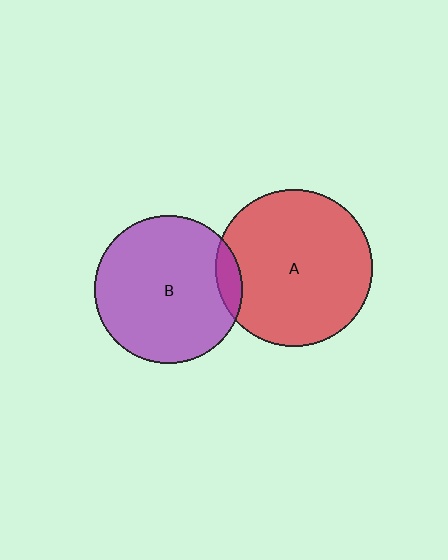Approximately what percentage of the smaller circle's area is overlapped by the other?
Approximately 10%.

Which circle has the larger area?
Circle A (red).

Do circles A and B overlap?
Yes.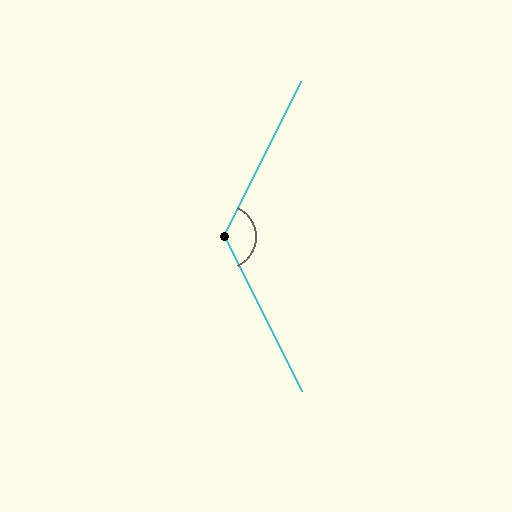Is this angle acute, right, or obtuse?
It is obtuse.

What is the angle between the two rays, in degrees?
Approximately 127 degrees.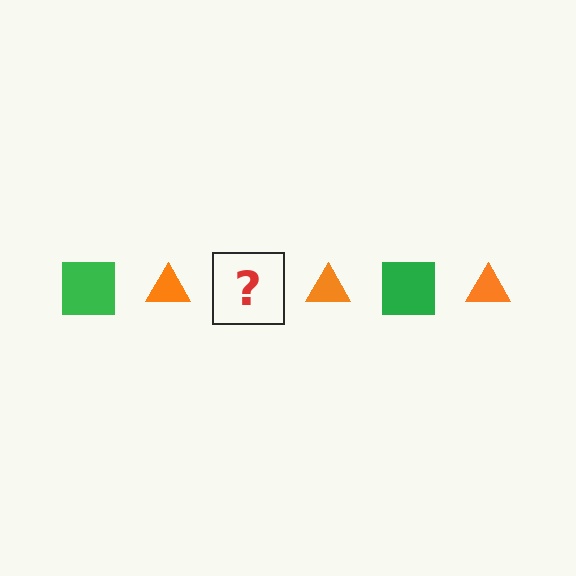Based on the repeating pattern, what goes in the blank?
The blank should be a green square.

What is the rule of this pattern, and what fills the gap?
The rule is that the pattern alternates between green square and orange triangle. The gap should be filled with a green square.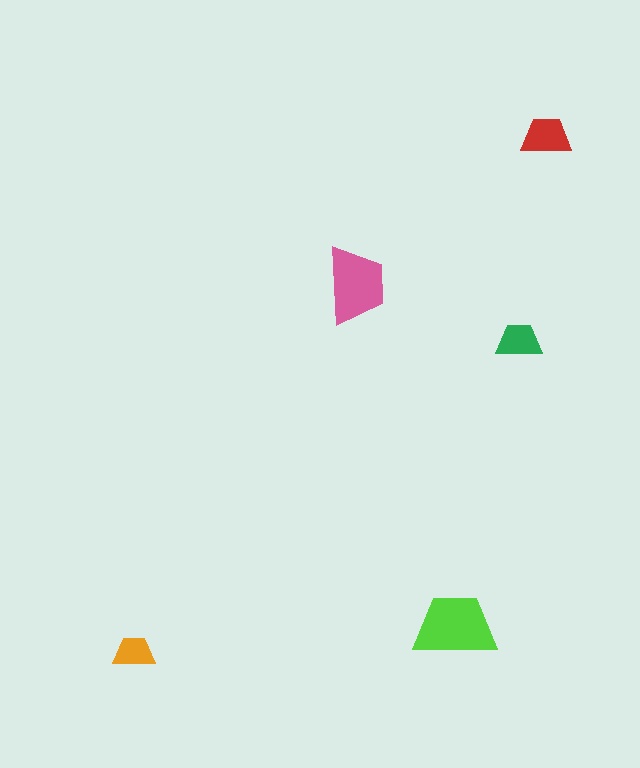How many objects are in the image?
There are 5 objects in the image.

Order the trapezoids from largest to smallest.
the lime one, the pink one, the red one, the green one, the orange one.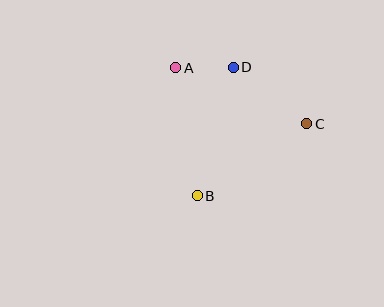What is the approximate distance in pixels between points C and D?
The distance between C and D is approximately 93 pixels.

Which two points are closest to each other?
Points A and D are closest to each other.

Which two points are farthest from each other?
Points A and C are farthest from each other.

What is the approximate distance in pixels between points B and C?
The distance between B and C is approximately 132 pixels.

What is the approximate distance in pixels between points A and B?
The distance between A and B is approximately 130 pixels.